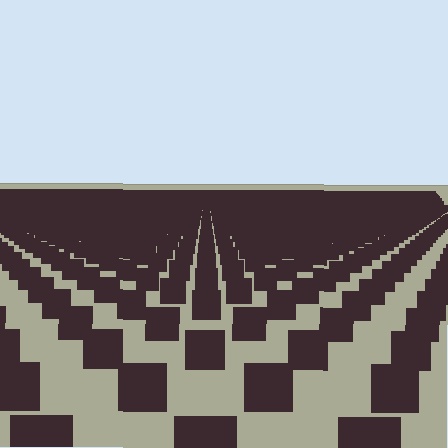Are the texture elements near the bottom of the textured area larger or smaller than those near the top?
Larger. Near the bottom, elements are closer to the viewer and appear at a bigger on-screen size.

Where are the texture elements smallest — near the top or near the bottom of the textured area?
Near the top.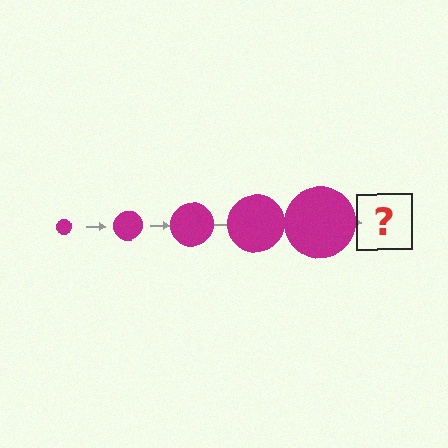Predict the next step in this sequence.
The next step is a magenta circle, larger than the previous one.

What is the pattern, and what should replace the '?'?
The pattern is that the circle gets progressively larger each step. The '?' should be a magenta circle, larger than the previous one.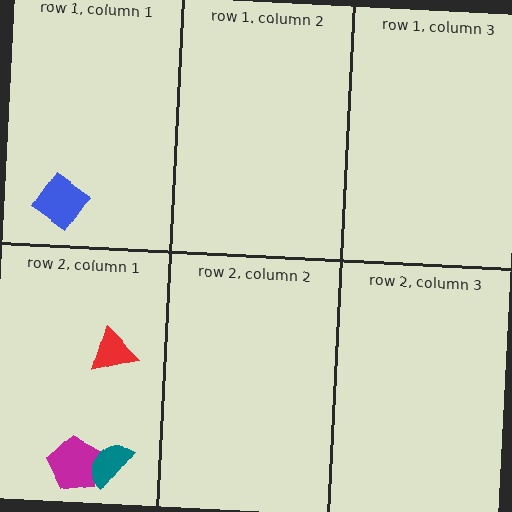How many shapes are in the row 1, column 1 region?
1.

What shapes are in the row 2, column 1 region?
The magenta pentagon, the red triangle, the teal semicircle.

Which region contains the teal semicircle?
The row 2, column 1 region.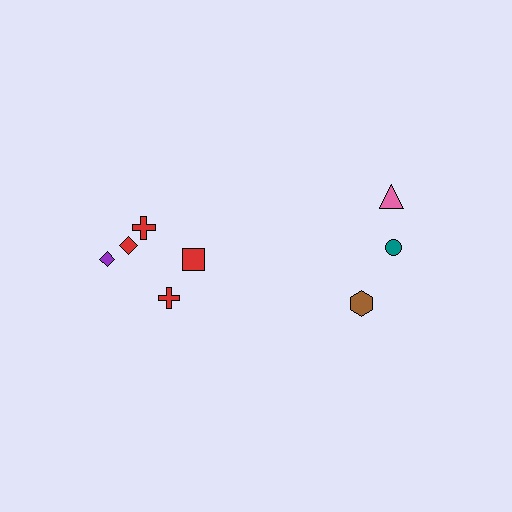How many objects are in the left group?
There are 5 objects.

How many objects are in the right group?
There are 3 objects.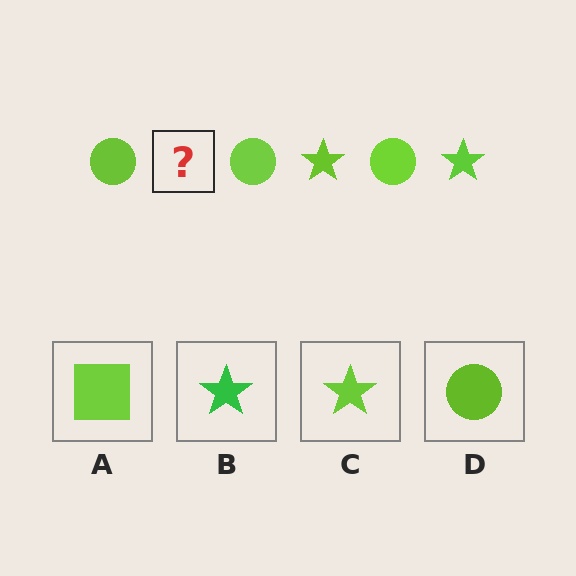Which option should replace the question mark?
Option C.